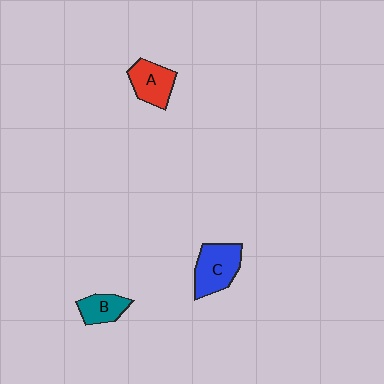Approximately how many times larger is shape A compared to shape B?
Approximately 1.3 times.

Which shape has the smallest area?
Shape B (teal).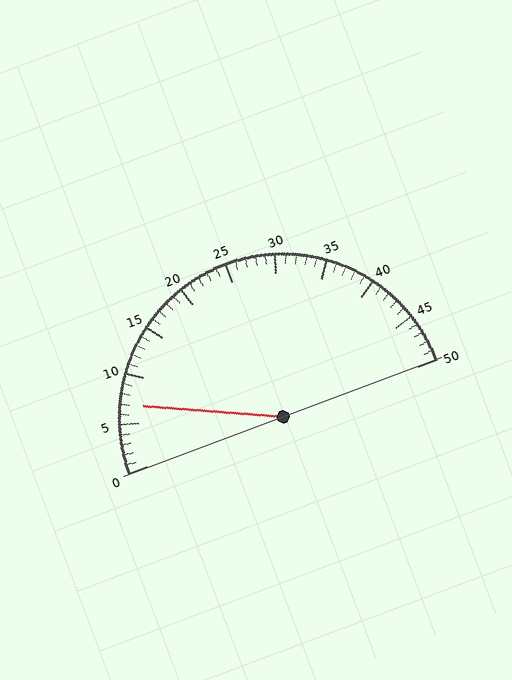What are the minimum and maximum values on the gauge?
The gauge ranges from 0 to 50.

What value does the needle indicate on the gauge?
The needle indicates approximately 7.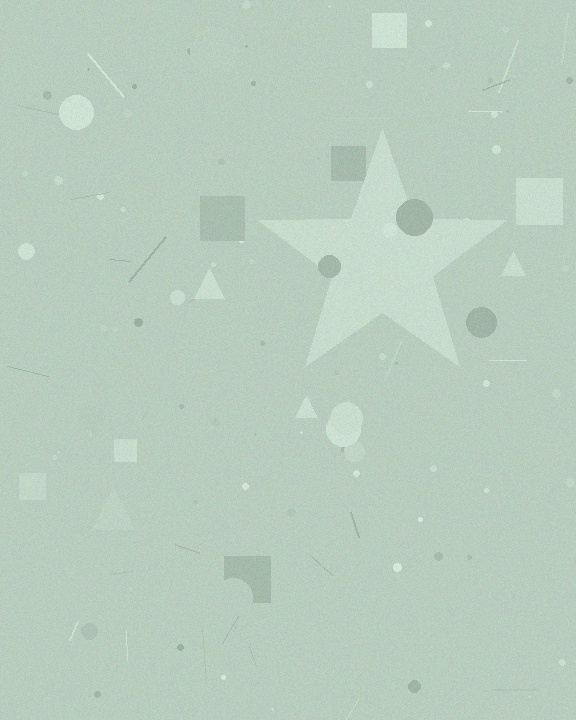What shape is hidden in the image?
A star is hidden in the image.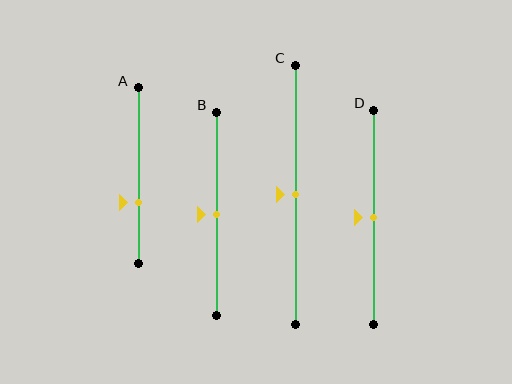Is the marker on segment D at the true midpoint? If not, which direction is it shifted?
Yes, the marker on segment D is at the true midpoint.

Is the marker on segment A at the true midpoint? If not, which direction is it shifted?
No, the marker on segment A is shifted downward by about 15% of the segment length.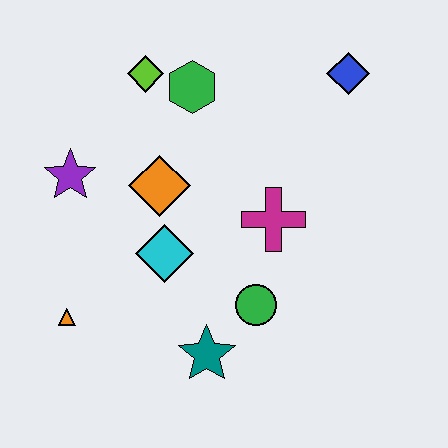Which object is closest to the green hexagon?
The lime diamond is closest to the green hexagon.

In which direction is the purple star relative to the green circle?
The purple star is to the left of the green circle.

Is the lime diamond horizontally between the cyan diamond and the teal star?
No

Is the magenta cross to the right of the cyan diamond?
Yes